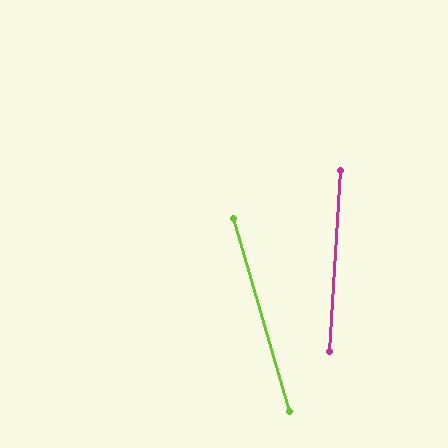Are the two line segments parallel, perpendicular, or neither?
Neither parallel nor perpendicular — they differ by about 20°.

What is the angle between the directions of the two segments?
Approximately 20 degrees.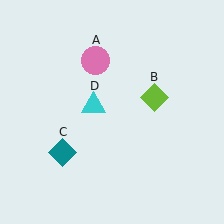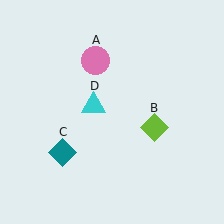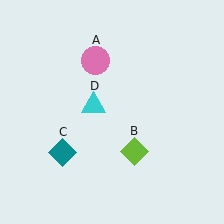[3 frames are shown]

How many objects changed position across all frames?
1 object changed position: lime diamond (object B).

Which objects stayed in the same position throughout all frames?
Pink circle (object A) and teal diamond (object C) and cyan triangle (object D) remained stationary.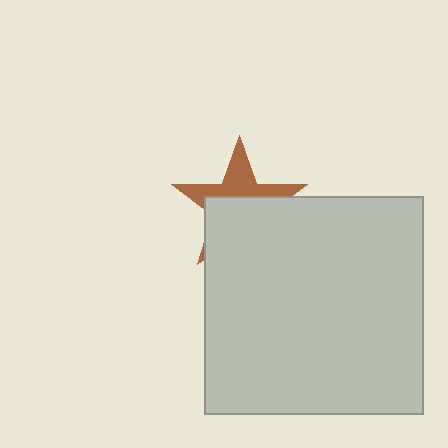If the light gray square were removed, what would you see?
You would see the complete brown star.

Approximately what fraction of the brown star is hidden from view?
Roughly 59% of the brown star is hidden behind the light gray square.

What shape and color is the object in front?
The object in front is a light gray square.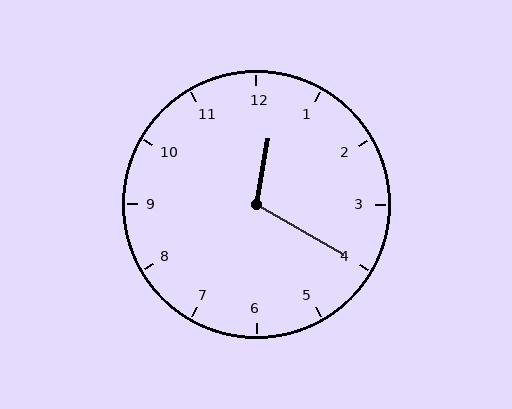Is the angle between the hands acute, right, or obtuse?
It is obtuse.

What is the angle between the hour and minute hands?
Approximately 110 degrees.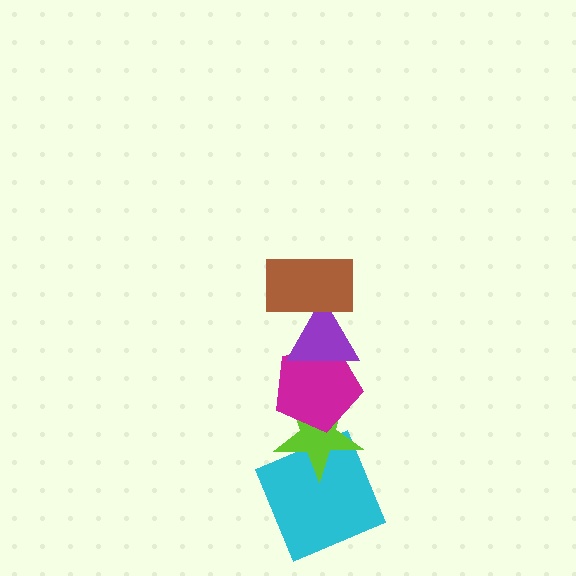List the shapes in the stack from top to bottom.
From top to bottom: the brown rectangle, the purple triangle, the magenta pentagon, the lime star, the cyan square.